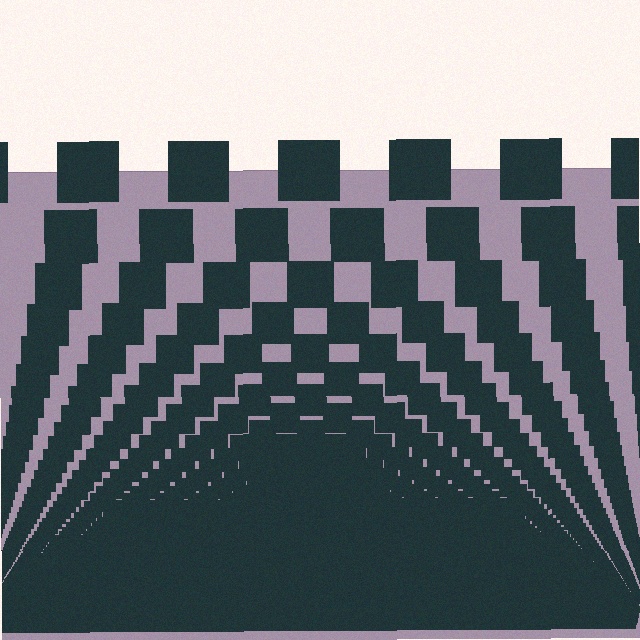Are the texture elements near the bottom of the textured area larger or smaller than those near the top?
Smaller. The gradient is inverted — elements near the bottom are smaller and denser.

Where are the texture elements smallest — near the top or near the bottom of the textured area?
Near the bottom.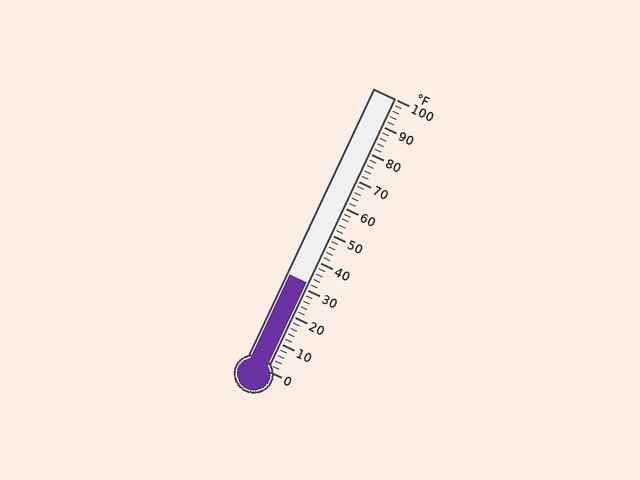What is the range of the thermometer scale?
The thermometer scale ranges from 0°F to 100°F.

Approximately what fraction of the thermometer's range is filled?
The thermometer is filled to approximately 30% of its range.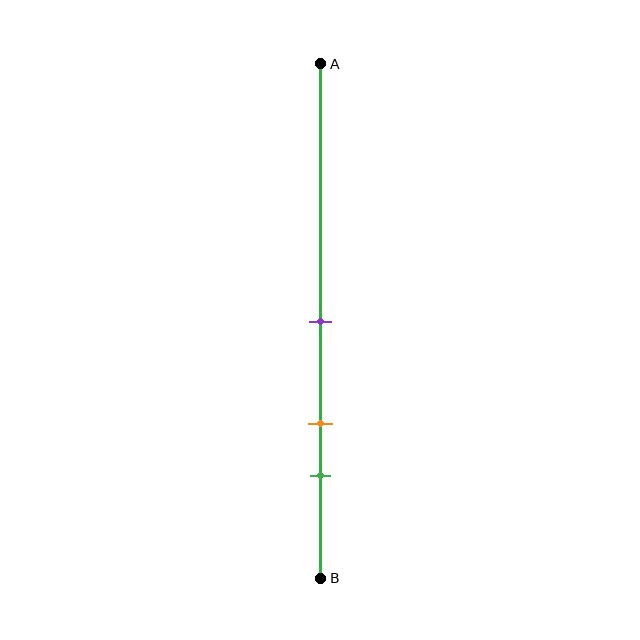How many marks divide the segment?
There are 3 marks dividing the segment.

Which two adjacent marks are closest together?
The orange and green marks are the closest adjacent pair.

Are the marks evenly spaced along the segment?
Yes, the marks are approximately evenly spaced.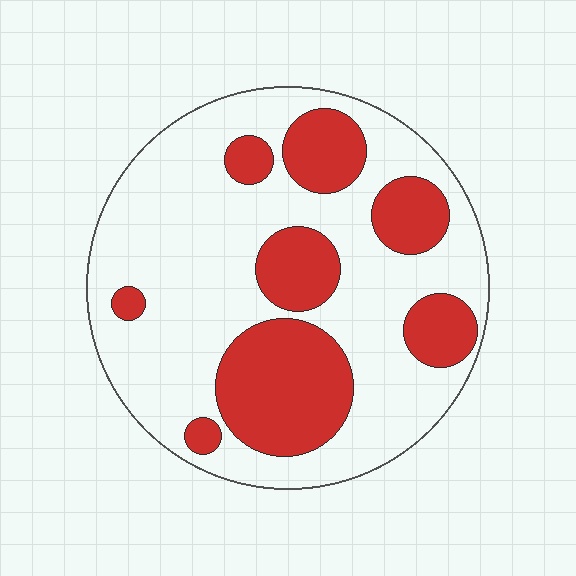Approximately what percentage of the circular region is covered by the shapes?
Approximately 30%.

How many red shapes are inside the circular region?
8.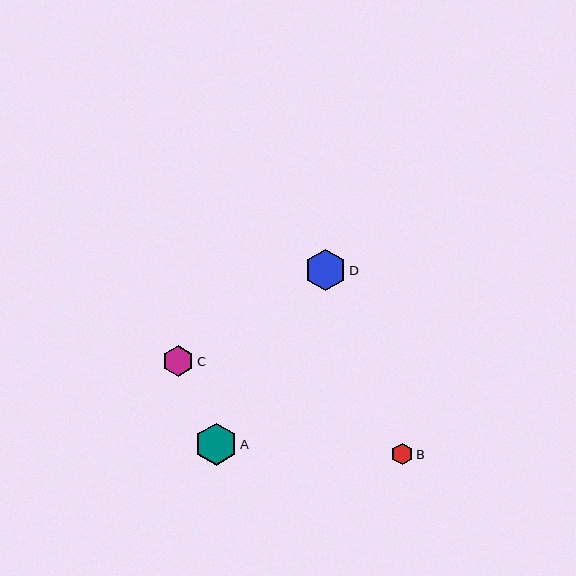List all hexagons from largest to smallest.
From largest to smallest: A, D, C, B.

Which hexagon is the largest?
Hexagon A is the largest with a size of approximately 42 pixels.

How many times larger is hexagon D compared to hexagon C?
Hexagon D is approximately 1.3 times the size of hexagon C.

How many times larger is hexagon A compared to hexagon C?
Hexagon A is approximately 1.4 times the size of hexagon C.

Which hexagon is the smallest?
Hexagon B is the smallest with a size of approximately 22 pixels.